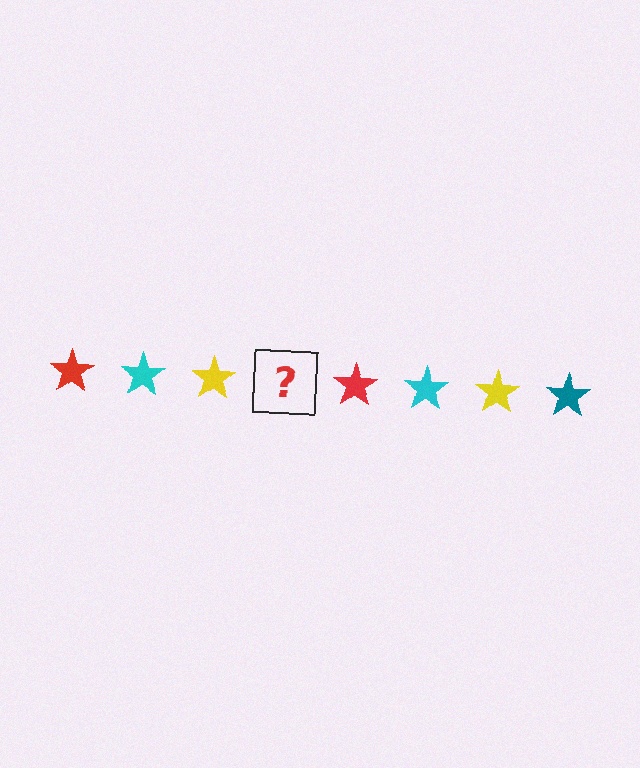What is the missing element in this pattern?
The missing element is a teal star.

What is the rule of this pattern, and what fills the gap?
The rule is that the pattern cycles through red, cyan, yellow, teal stars. The gap should be filled with a teal star.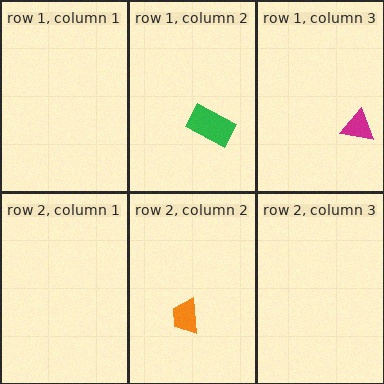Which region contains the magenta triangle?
The row 1, column 3 region.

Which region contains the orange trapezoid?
The row 2, column 2 region.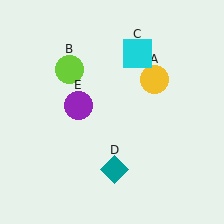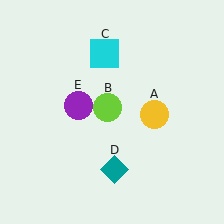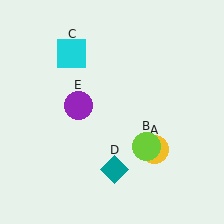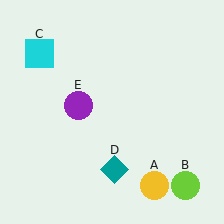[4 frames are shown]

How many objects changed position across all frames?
3 objects changed position: yellow circle (object A), lime circle (object B), cyan square (object C).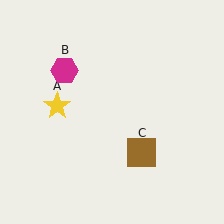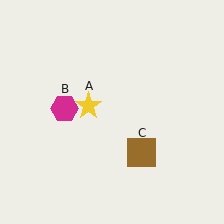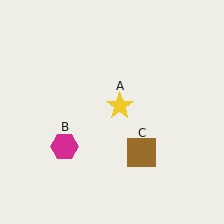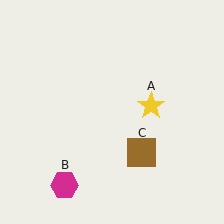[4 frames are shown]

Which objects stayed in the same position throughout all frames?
Brown square (object C) remained stationary.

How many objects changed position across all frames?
2 objects changed position: yellow star (object A), magenta hexagon (object B).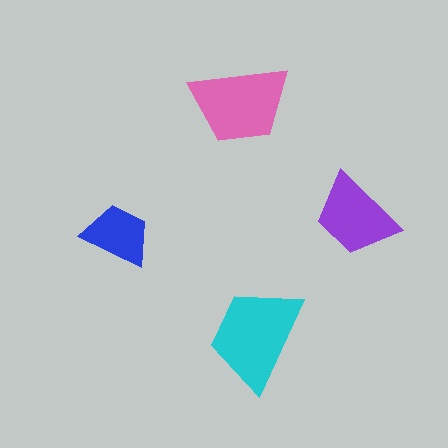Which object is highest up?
The pink trapezoid is topmost.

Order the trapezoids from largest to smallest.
the cyan one, the pink one, the purple one, the blue one.